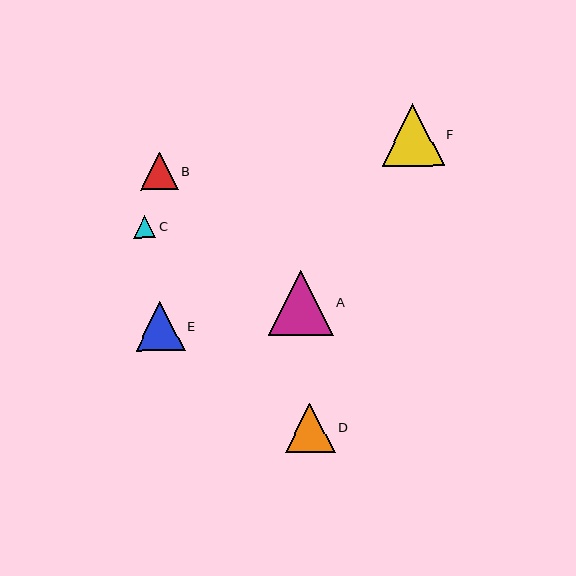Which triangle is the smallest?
Triangle C is the smallest with a size of approximately 22 pixels.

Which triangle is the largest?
Triangle A is the largest with a size of approximately 65 pixels.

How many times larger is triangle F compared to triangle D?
Triangle F is approximately 1.3 times the size of triangle D.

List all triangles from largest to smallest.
From largest to smallest: A, F, D, E, B, C.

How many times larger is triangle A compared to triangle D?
Triangle A is approximately 1.3 times the size of triangle D.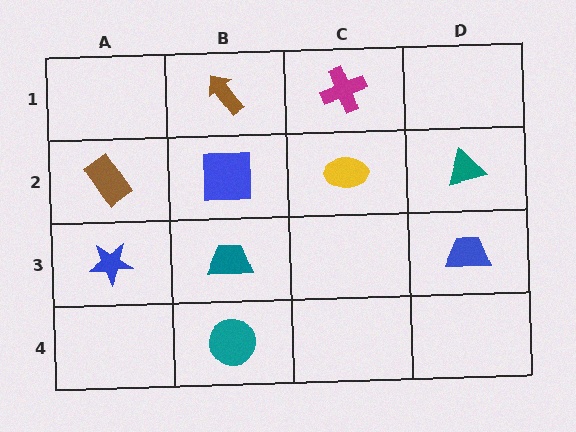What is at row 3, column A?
A blue star.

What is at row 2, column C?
A yellow ellipse.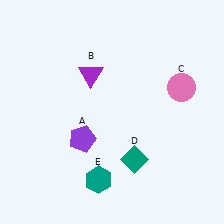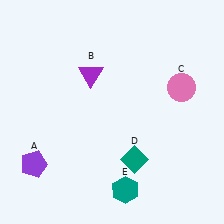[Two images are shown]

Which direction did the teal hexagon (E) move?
The teal hexagon (E) moved right.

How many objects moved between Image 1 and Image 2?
2 objects moved between the two images.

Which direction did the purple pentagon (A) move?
The purple pentagon (A) moved left.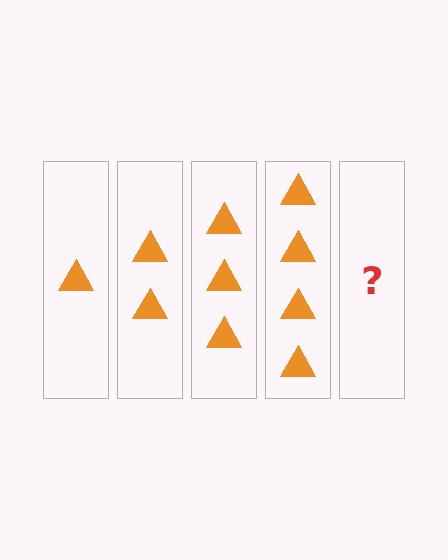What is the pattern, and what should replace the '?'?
The pattern is that each step adds one more triangle. The '?' should be 5 triangles.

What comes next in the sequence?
The next element should be 5 triangles.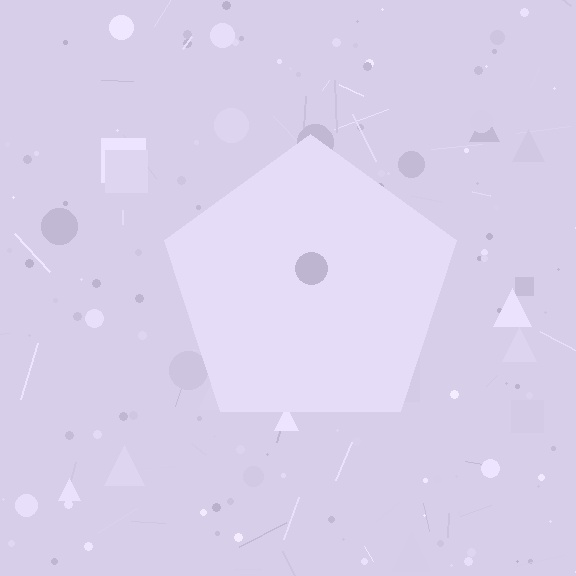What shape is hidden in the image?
A pentagon is hidden in the image.